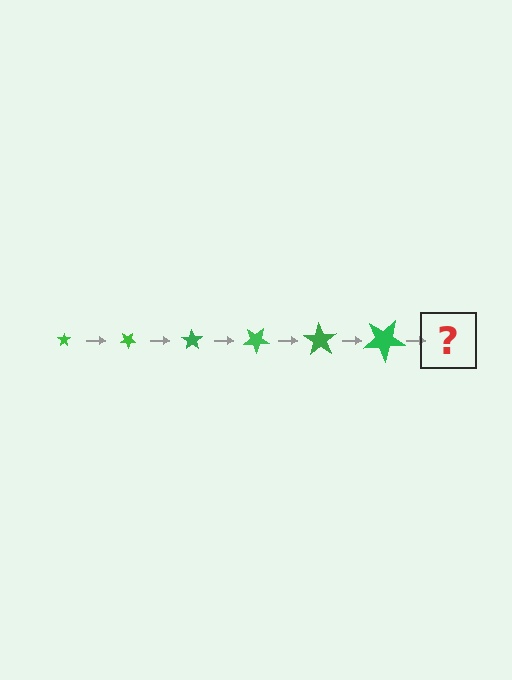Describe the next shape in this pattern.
It should be a star, larger than the previous one and rotated 210 degrees from the start.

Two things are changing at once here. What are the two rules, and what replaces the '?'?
The two rules are that the star grows larger each step and it rotates 35 degrees each step. The '?' should be a star, larger than the previous one and rotated 210 degrees from the start.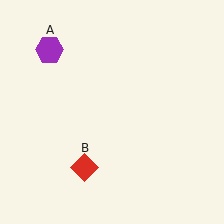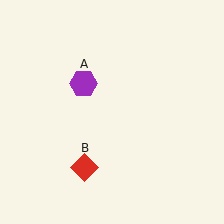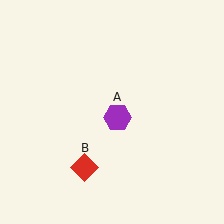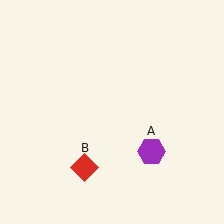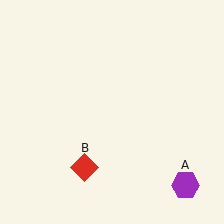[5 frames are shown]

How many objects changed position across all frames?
1 object changed position: purple hexagon (object A).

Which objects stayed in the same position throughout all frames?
Red diamond (object B) remained stationary.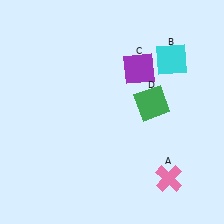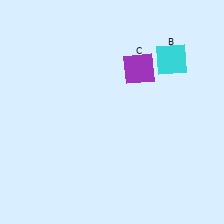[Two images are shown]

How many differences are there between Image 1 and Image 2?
There are 2 differences between the two images.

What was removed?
The green square (D), the pink cross (A) were removed in Image 2.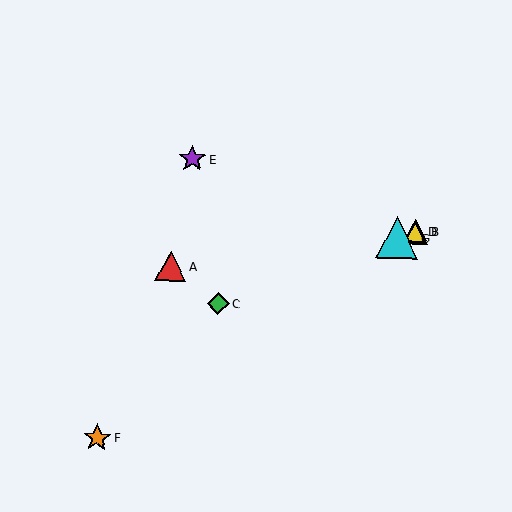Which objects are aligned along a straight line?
Objects B, C, D, G are aligned along a straight line.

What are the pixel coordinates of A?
Object A is at (171, 266).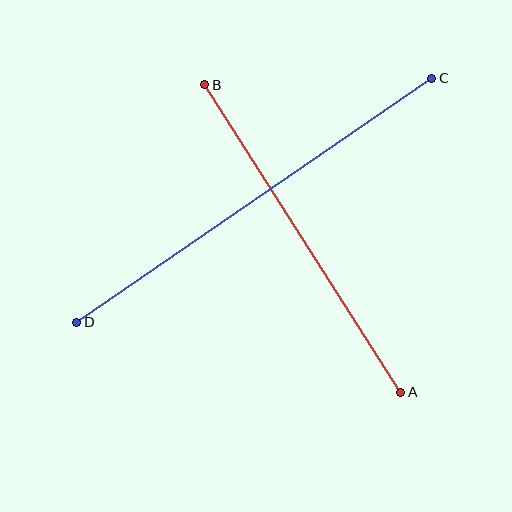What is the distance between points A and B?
The distance is approximately 365 pixels.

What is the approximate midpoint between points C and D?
The midpoint is at approximately (254, 200) pixels.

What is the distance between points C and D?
The distance is approximately 430 pixels.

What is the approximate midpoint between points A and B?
The midpoint is at approximately (303, 239) pixels.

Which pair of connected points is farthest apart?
Points C and D are farthest apart.